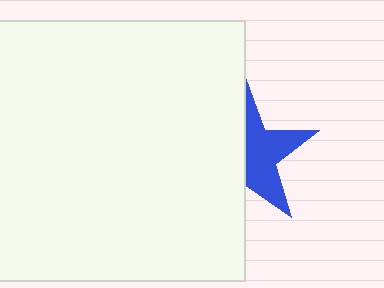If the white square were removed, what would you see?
You would see the complete blue star.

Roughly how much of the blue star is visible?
About half of it is visible (roughly 51%).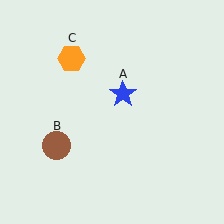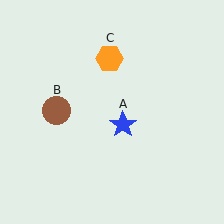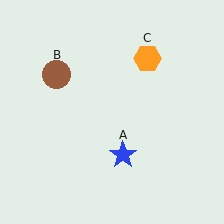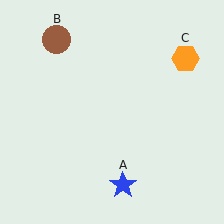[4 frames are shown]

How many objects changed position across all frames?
3 objects changed position: blue star (object A), brown circle (object B), orange hexagon (object C).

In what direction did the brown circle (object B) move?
The brown circle (object B) moved up.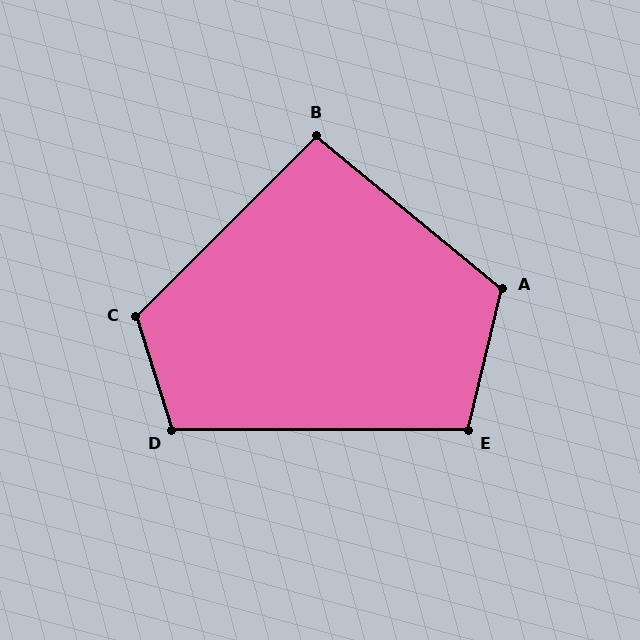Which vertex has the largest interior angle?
C, at approximately 117 degrees.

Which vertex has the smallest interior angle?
B, at approximately 95 degrees.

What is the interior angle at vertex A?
Approximately 116 degrees (obtuse).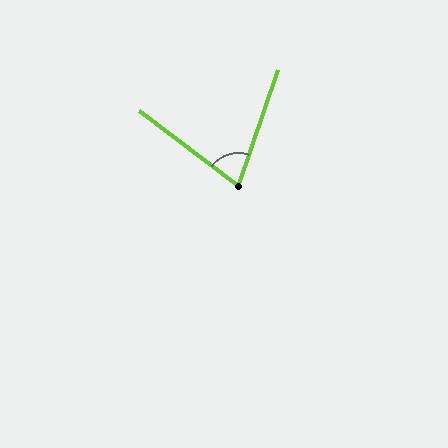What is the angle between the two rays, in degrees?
Approximately 72 degrees.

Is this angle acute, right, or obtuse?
It is acute.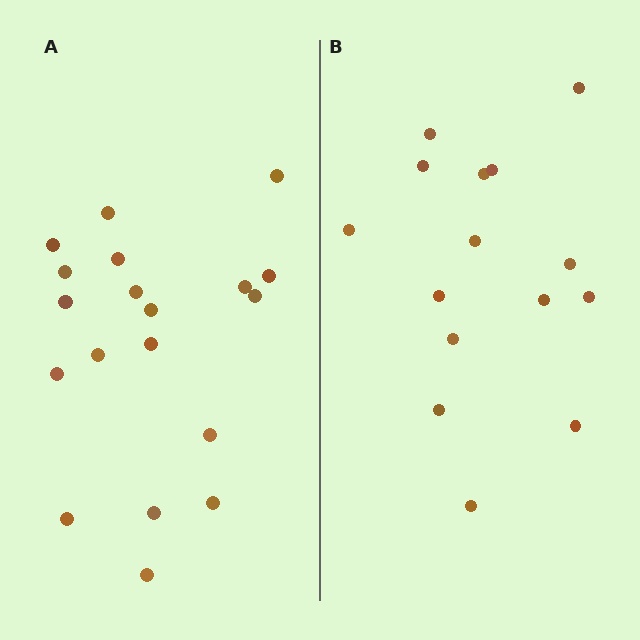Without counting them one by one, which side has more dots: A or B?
Region A (the left region) has more dots.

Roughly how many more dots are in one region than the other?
Region A has about 4 more dots than region B.